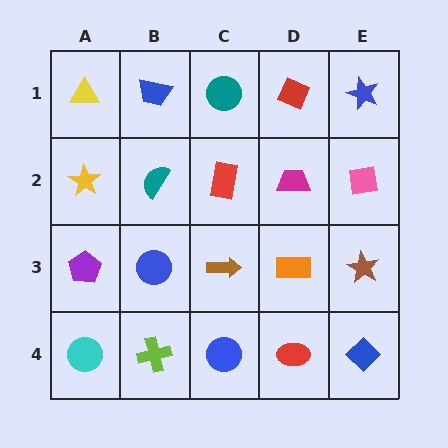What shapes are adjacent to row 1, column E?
A pink square (row 2, column E), a red diamond (row 1, column D).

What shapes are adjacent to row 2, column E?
A blue star (row 1, column E), a brown star (row 3, column E), a magenta trapezoid (row 2, column D).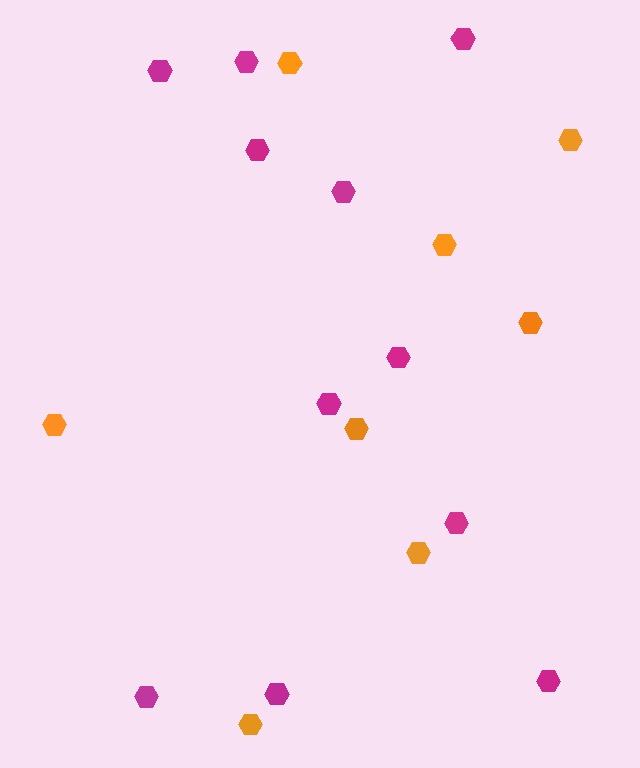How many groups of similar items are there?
There are 2 groups: one group of magenta hexagons (11) and one group of orange hexagons (8).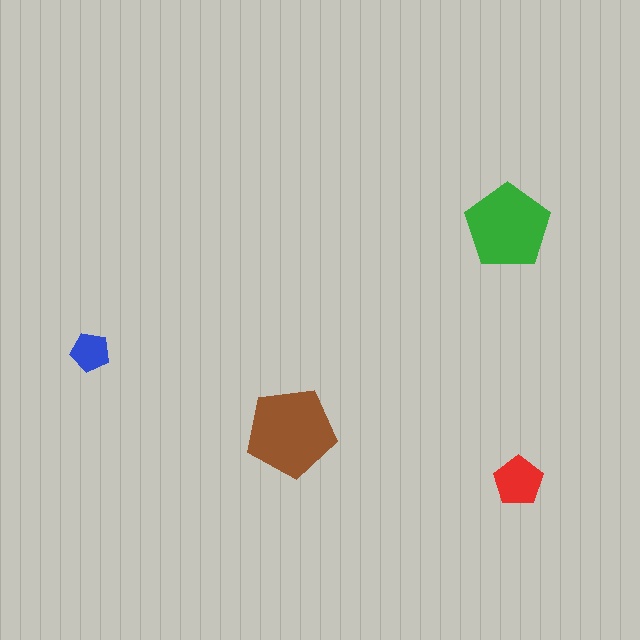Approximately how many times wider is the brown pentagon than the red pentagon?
About 2 times wider.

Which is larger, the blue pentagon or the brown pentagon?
The brown one.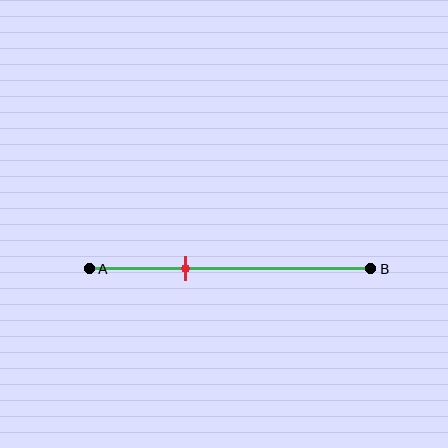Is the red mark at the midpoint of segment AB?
No, the mark is at about 35% from A, not at the 50% midpoint.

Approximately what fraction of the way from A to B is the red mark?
The red mark is approximately 35% of the way from A to B.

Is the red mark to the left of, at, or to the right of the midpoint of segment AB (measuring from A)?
The red mark is to the left of the midpoint of segment AB.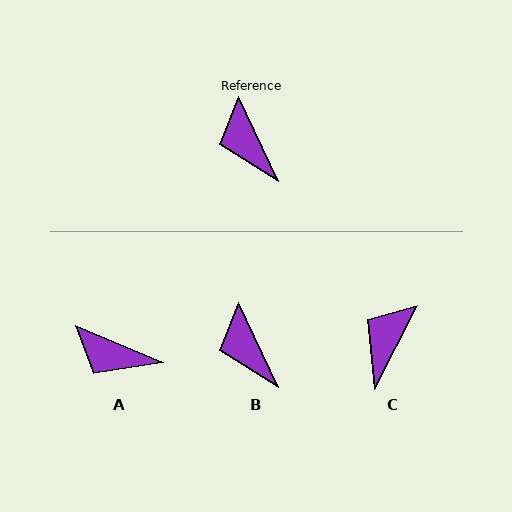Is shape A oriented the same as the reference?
No, it is off by about 42 degrees.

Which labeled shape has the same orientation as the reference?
B.